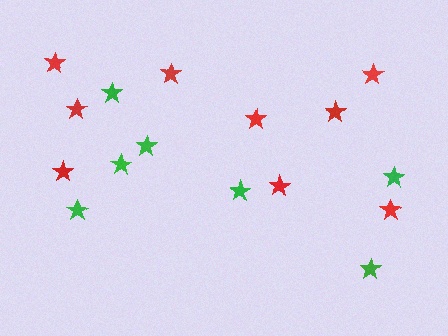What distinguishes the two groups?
There are 2 groups: one group of red stars (9) and one group of green stars (7).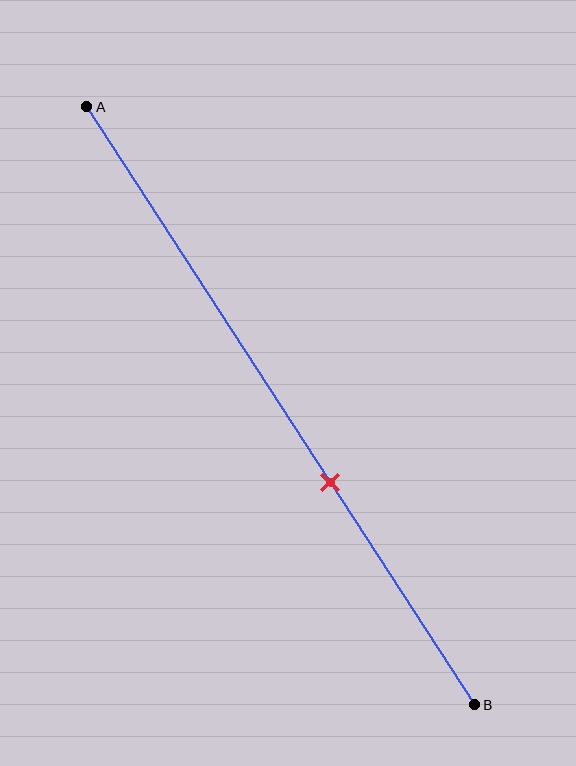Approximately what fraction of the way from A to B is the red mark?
The red mark is approximately 65% of the way from A to B.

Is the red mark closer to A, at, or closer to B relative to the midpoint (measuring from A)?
The red mark is closer to point B than the midpoint of segment AB.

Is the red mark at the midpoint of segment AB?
No, the mark is at about 65% from A, not at the 50% midpoint.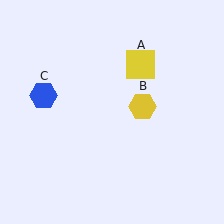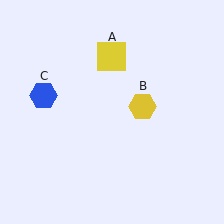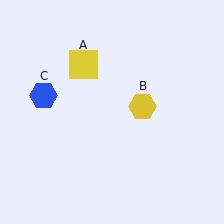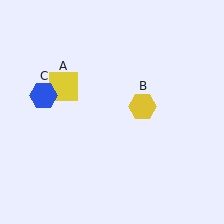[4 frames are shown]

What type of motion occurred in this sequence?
The yellow square (object A) rotated counterclockwise around the center of the scene.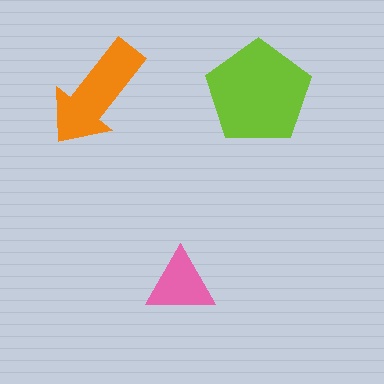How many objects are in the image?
There are 3 objects in the image.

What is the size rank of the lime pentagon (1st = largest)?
1st.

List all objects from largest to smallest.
The lime pentagon, the orange arrow, the pink triangle.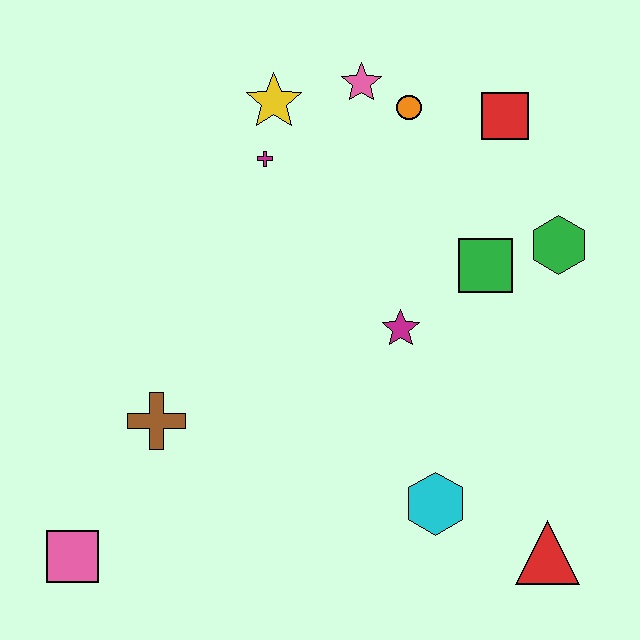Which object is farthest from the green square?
The pink square is farthest from the green square.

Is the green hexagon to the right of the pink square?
Yes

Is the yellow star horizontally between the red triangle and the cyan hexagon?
No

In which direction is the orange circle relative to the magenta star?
The orange circle is above the magenta star.